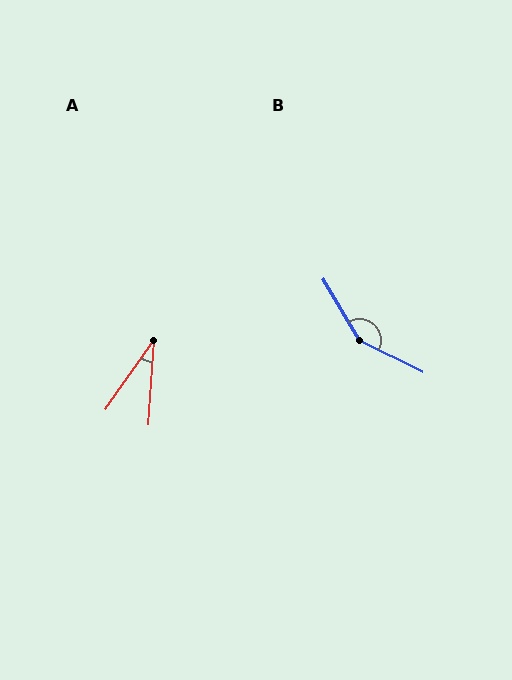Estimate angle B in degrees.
Approximately 147 degrees.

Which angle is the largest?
B, at approximately 147 degrees.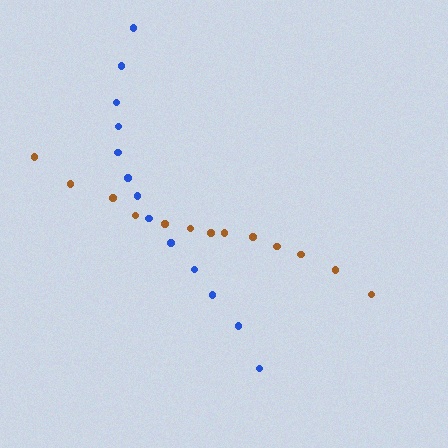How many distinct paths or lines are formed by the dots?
There are 2 distinct paths.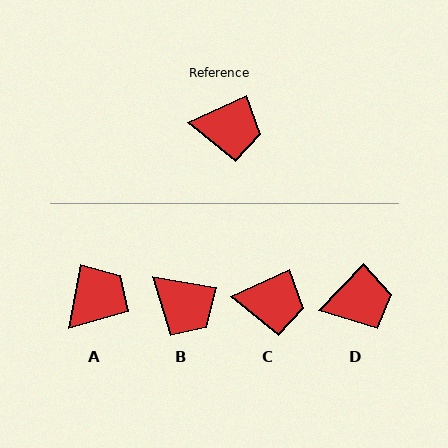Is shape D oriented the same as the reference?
No, it is off by about 22 degrees.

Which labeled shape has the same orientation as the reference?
C.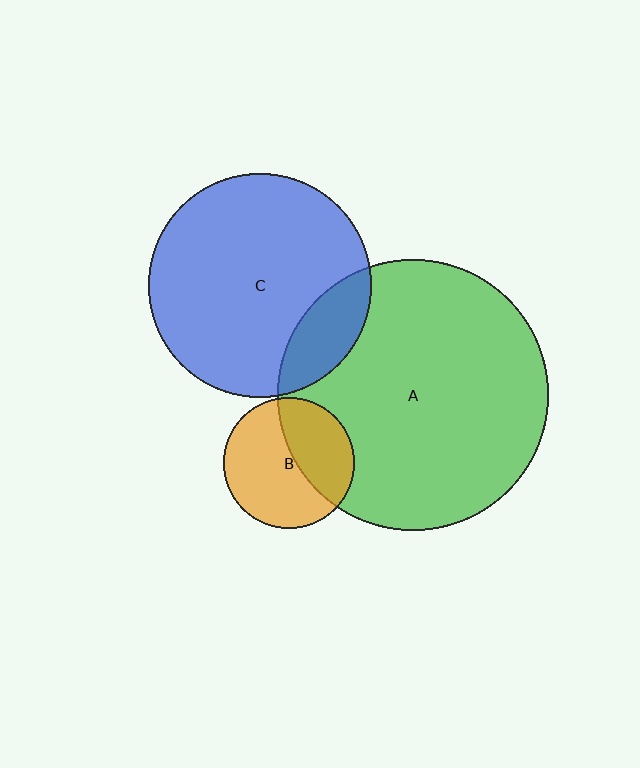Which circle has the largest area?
Circle A (green).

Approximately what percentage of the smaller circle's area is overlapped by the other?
Approximately 15%.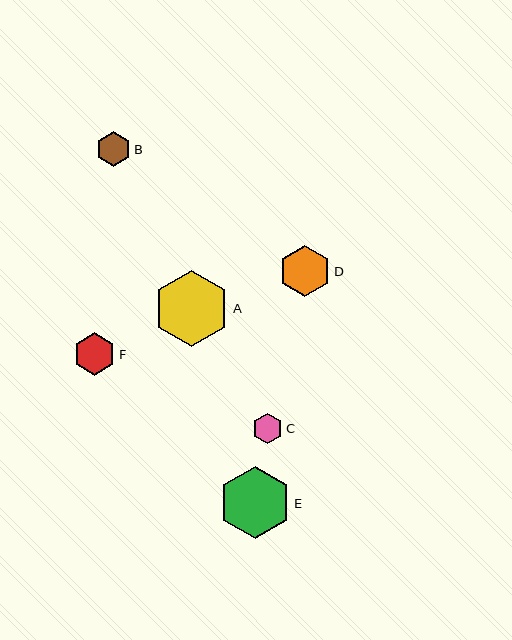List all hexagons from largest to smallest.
From largest to smallest: A, E, D, F, B, C.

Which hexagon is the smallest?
Hexagon C is the smallest with a size of approximately 30 pixels.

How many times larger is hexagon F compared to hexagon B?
Hexagon F is approximately 1.2 times the size of hexagon B.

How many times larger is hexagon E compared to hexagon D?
Hexagon E is approximately 1.4 times the size of hexagon D.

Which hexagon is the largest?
Hexagon A is the largest with a size of approximately 76 pixels.